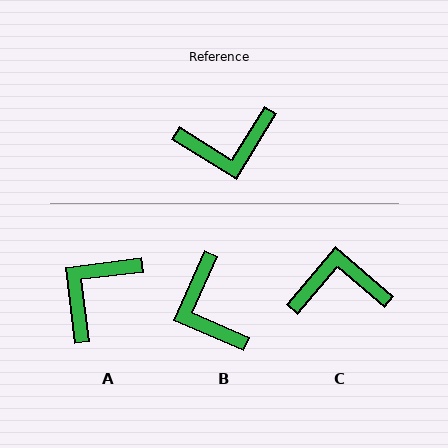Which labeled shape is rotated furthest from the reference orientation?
C, about 171 degrees away.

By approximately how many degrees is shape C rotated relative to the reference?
Approximately 171 degrees counter-clockwise.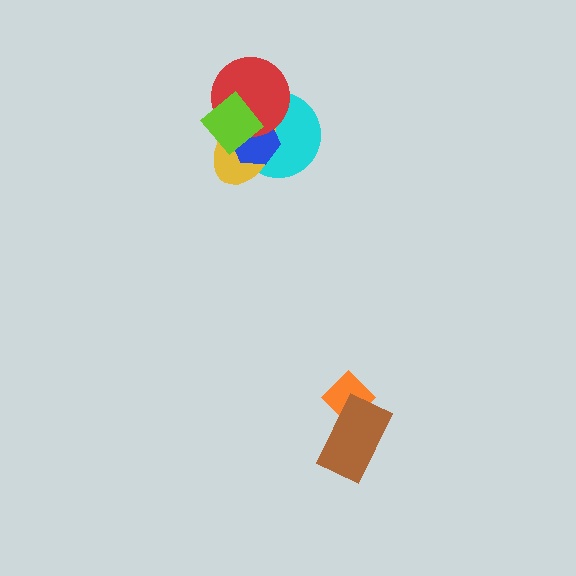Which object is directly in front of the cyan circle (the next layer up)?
The yellow ellipse is directly in front of the cyan circle.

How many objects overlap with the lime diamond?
4 objects overlap with the lime diamond.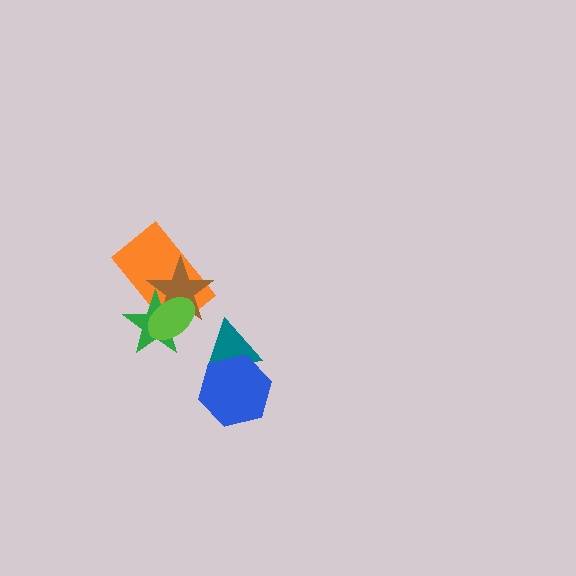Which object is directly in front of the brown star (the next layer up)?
The green star is directly in front of the brown star.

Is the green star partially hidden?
Yes, it is partially covered by another shape.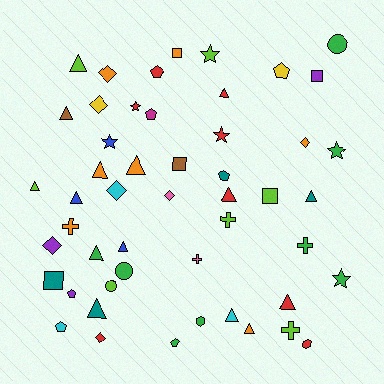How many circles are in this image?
There are 3 circles.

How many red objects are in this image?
There are 8 red objects.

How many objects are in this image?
There are 50 objects.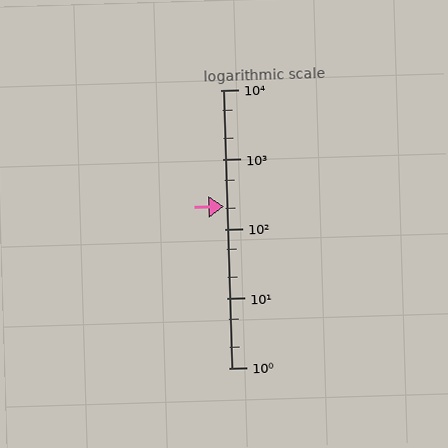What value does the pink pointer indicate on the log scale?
The pointer indicates approximately 210.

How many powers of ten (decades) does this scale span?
The scale spans 4 decades, from 1 to 10000.